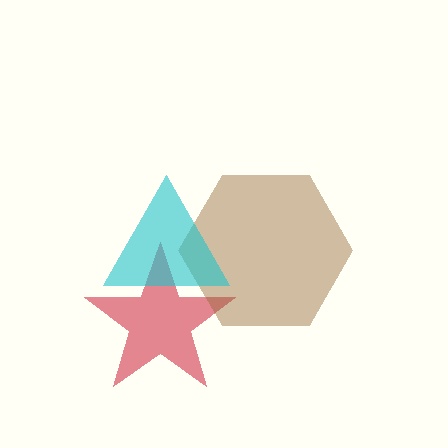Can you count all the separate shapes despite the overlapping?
Yes, there are 3 separate shapes.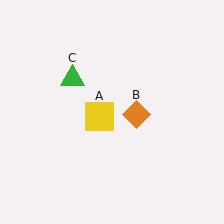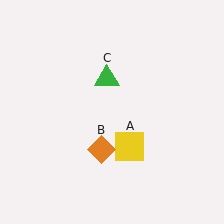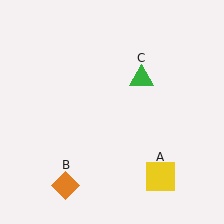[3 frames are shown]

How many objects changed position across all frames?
3 objects changed position: yellow square (object A), orange diamond (object B), green triangle (object C).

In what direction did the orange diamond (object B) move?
The orange diamond (object B) moved down and to the left.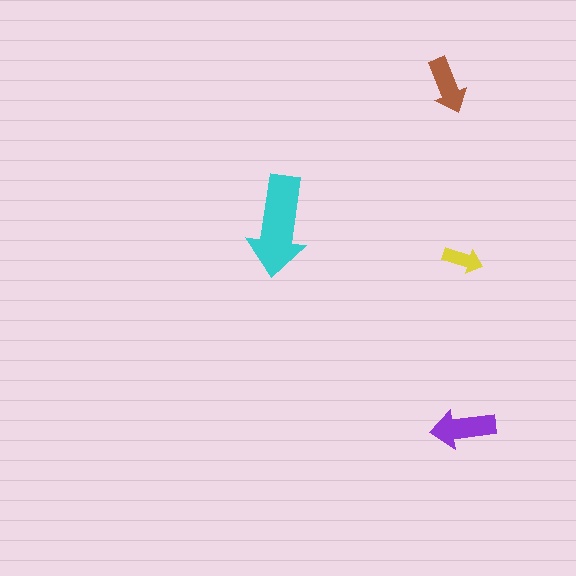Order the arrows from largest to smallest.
the cyan one, the purple one, the brown one, the yellow one.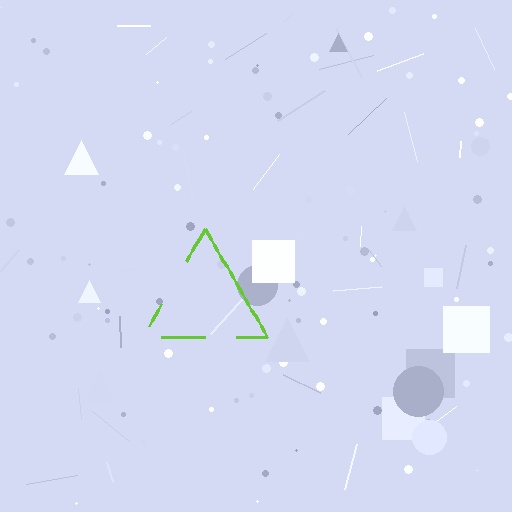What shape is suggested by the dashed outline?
The dashed outline suggests a triangle.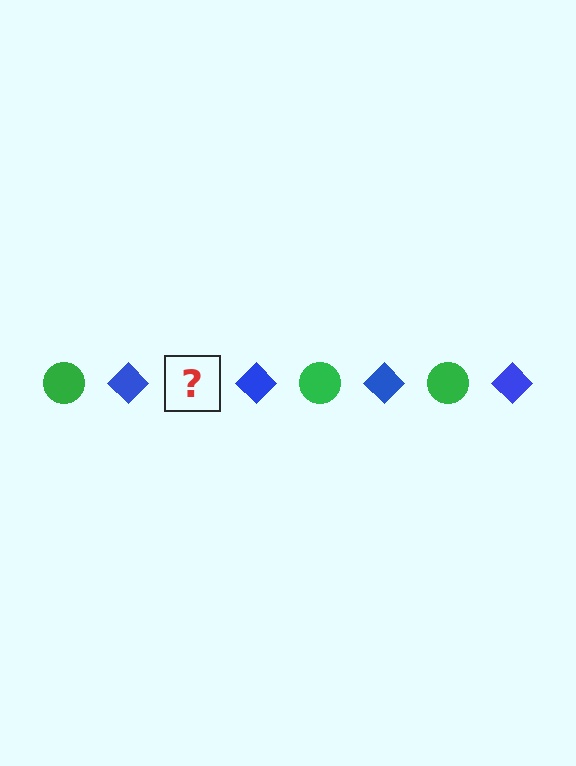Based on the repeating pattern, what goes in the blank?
The blank should be a green circle.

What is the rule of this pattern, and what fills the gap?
The rule is that the pattern alternates between green circle and blue diamond. The gap should be filled with a green circle.